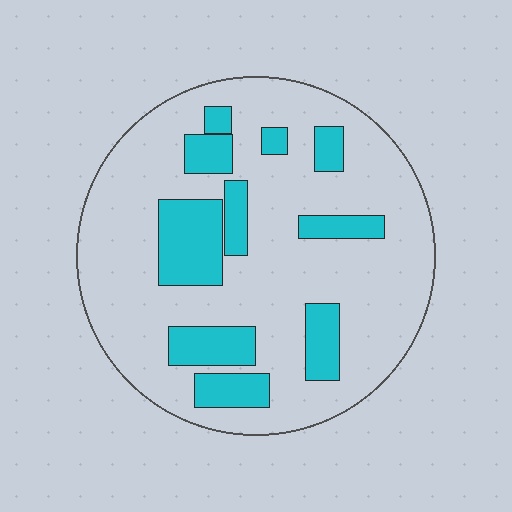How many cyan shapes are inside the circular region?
10.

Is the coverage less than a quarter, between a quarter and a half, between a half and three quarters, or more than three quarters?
Less than a quarter.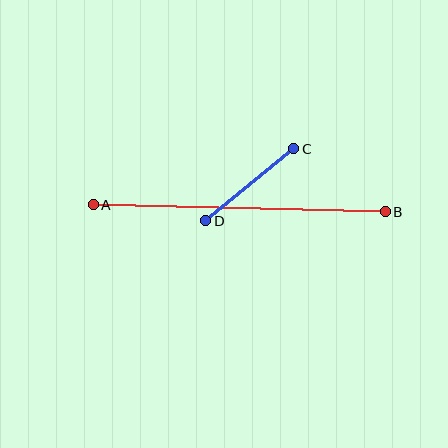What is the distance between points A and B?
The distance is approximately 292 pixels.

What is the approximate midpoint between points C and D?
The midpoint is at approximately (250, 185) pixels.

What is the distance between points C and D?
The distance is approximately 113 pixels.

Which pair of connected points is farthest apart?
Points A and B are farthest apart.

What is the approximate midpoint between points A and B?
The midpoint is at approximately (239, 208) pixels.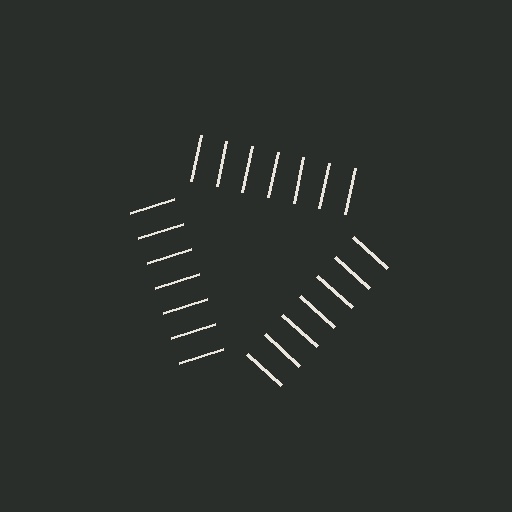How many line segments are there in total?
21 — 7 along each of the 3 edges.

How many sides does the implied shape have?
3 sides — the line-ends trace a triangle.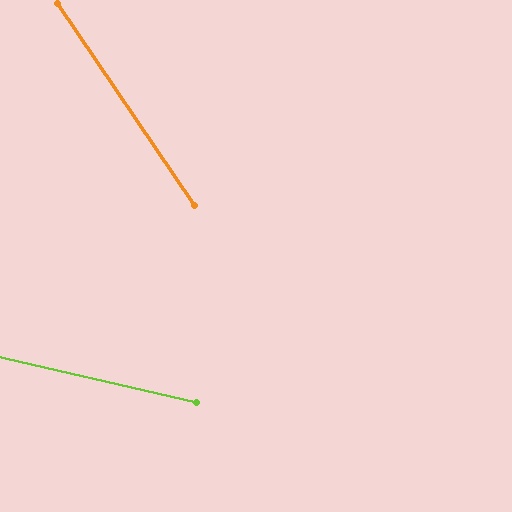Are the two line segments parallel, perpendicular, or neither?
Neither parallel nor perpendicular — they differ by about 43°.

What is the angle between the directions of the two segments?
Approximately 43 degrees.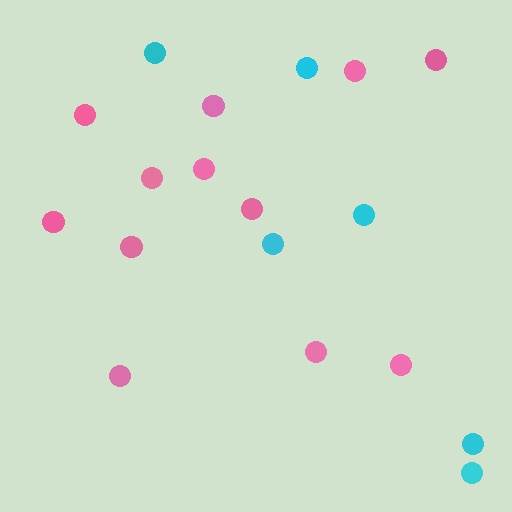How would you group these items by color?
There are 2 groups: one group of pink circles (12) and one group of cyan circles (6).